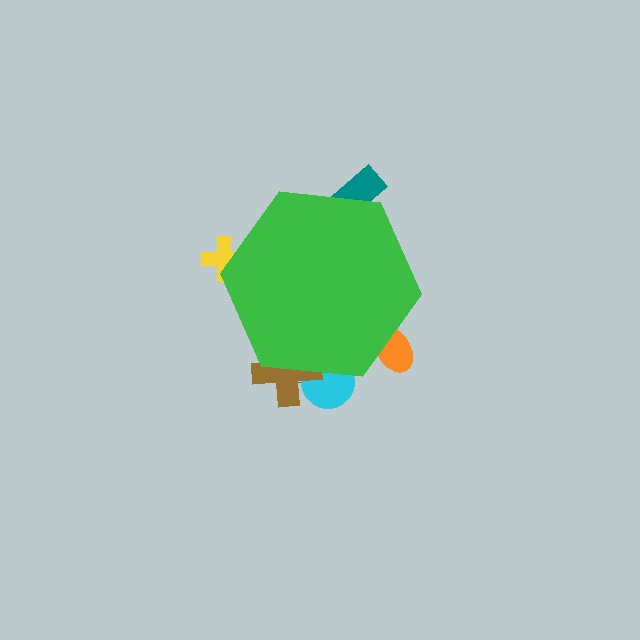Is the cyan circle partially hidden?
Yes, the cyan circle is partially hidden behind the green hexagon.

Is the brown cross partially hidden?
Yes, the brown cross is partially hidden behind the green hexagon.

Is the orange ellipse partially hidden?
Yes, the orange ellipse is partially hidden behind the green hexagon.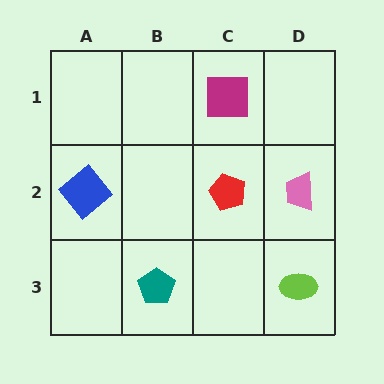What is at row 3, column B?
A teal pentagon.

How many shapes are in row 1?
1 shape.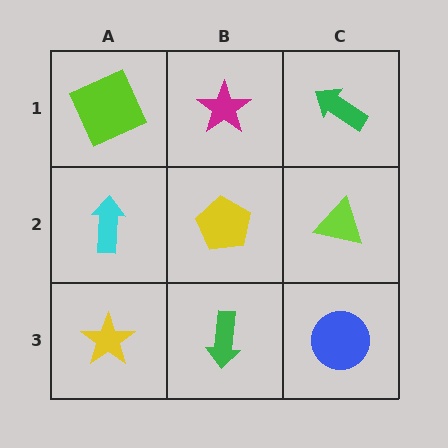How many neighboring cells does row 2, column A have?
3.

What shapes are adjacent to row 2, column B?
A magenta star (row 1, column B), a green arrow (row 3, column B), a cyan arrow (row 2, column A), a lime triangle (row 2, column C).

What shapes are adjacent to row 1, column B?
A yellow pentagon (row 2, column B), a lime square (row 1, column A), a green arrow (row 1, column C).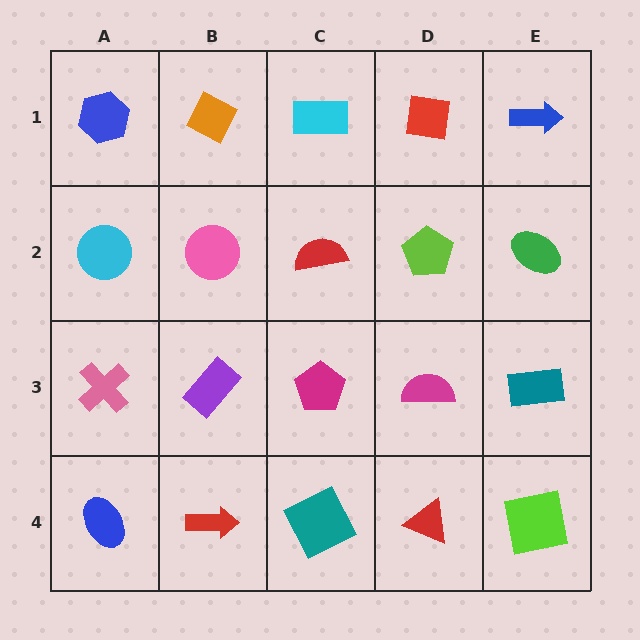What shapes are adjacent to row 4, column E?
A teal rectangle (row 3, column E), a red triangle (row 4, column D).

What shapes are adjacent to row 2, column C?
A cyan rectangle (row 1, column C), a magenta pentagon (row 3, column C), a pink circle (row 2, column B), a lime pentagon (row 2, column D).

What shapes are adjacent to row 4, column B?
A purple rectangle (row 3, column B), a blue ellipse (row 4, column A), a teal square (row 4, column C).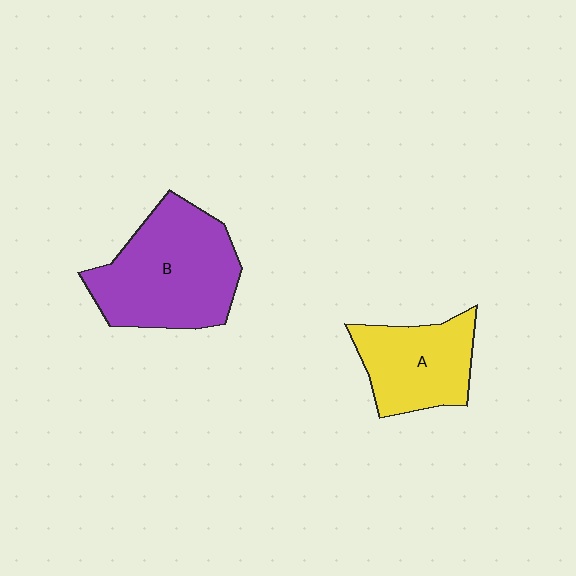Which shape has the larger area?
Shape B (purple).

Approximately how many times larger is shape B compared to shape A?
Approximately 1.5 times.